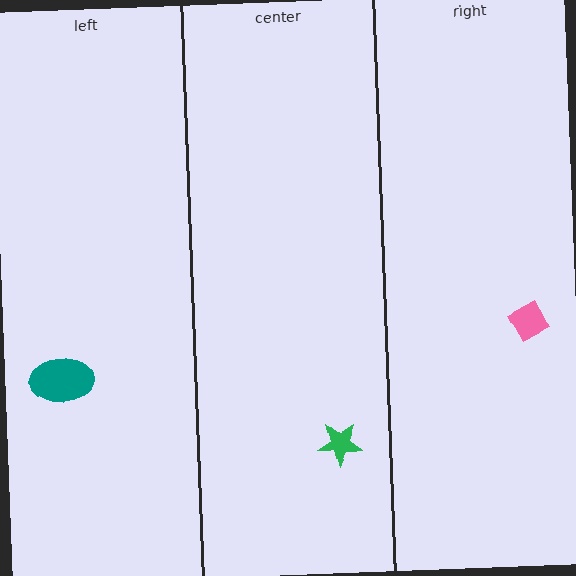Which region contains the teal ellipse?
The left region.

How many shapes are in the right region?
1.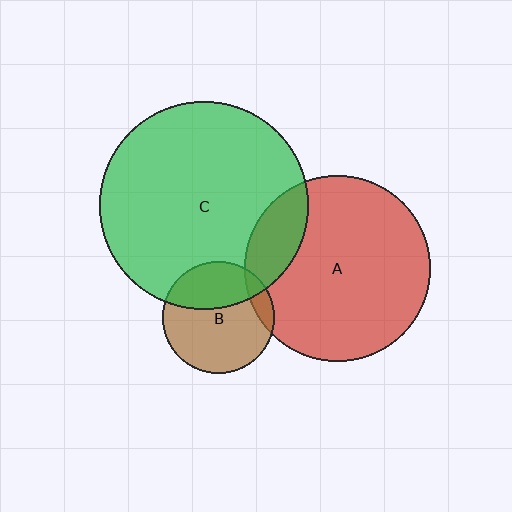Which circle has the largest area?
Circle C (green).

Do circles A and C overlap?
Yes.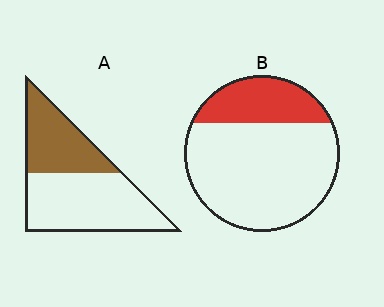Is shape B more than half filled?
No.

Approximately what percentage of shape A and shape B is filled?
A is approximately 40% and B is approximately 25%.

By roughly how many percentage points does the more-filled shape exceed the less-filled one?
By roughly 15 percentage points (A over B).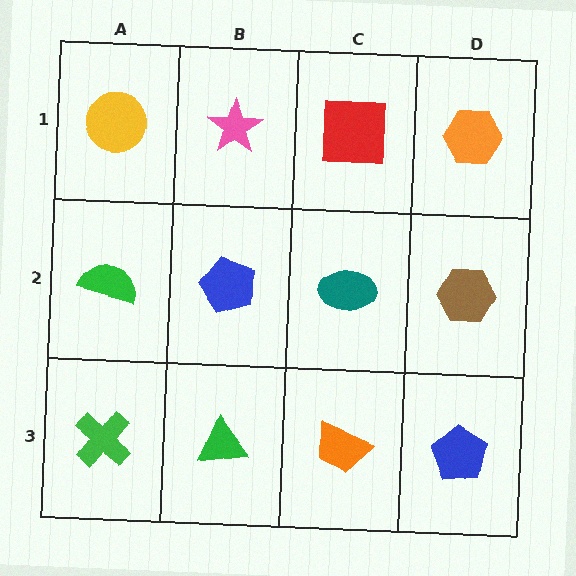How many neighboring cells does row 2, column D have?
3.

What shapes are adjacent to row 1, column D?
A brown hexagon (row 2, column D), a red square (row 1, column C).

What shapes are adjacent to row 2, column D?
An orange hexagon (row 1, column D), a blue pentagon (row 3, column D), a teal ellipse (row 2, column C).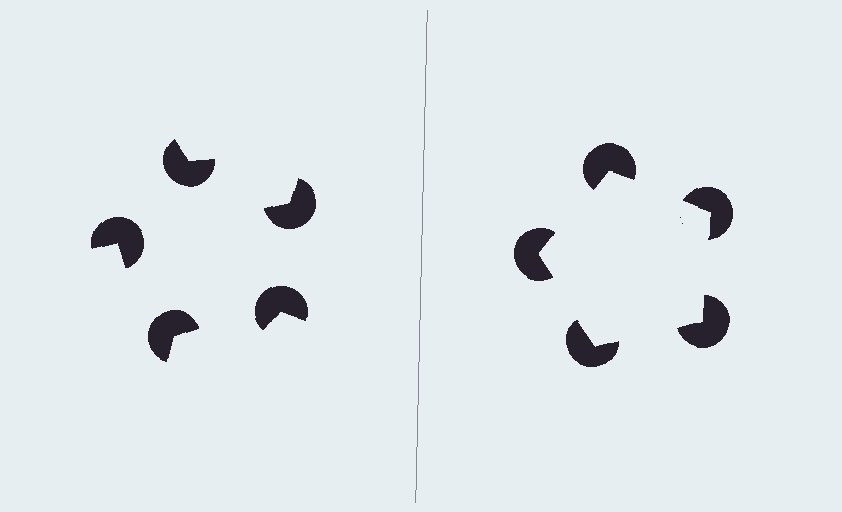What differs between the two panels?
The pac-man discs are positioned identically on both sides; only the wedge orientations differ. On the right they align to a pentagon; on the left they are misaligned.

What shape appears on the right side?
An illusory pentagon.